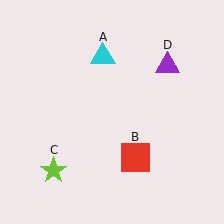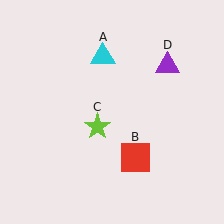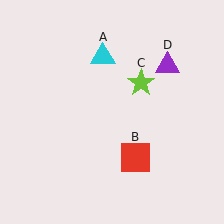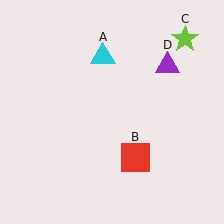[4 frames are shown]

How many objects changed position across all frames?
1 object changed position: lime star (object C).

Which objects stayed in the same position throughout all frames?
Cyan triangle (object A) and red square (object B) and purple triangle (object D) remained stationary.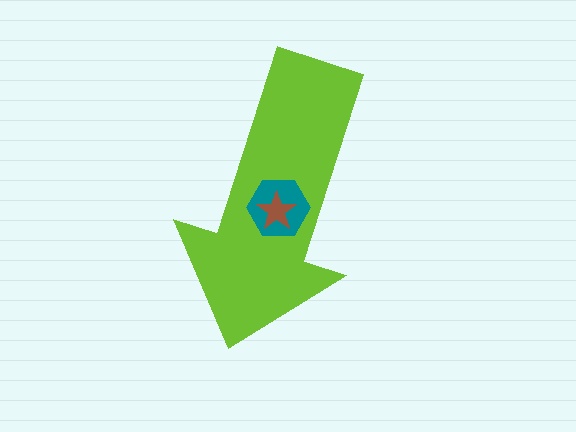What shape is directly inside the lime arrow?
The teal hexagon.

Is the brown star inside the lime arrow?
Yes.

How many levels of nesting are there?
3.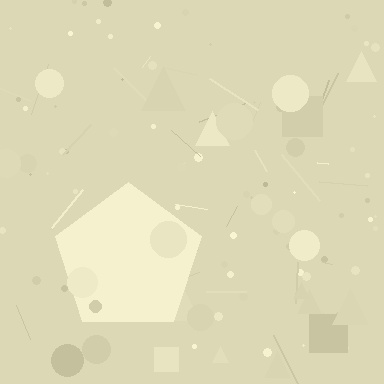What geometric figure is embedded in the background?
A pentagon is embedded in the background.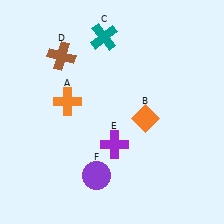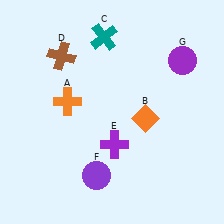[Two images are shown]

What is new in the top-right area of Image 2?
A purple circle (G) was added in the top-right area of Image 2.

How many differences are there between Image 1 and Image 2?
There is 1 difference between the two images.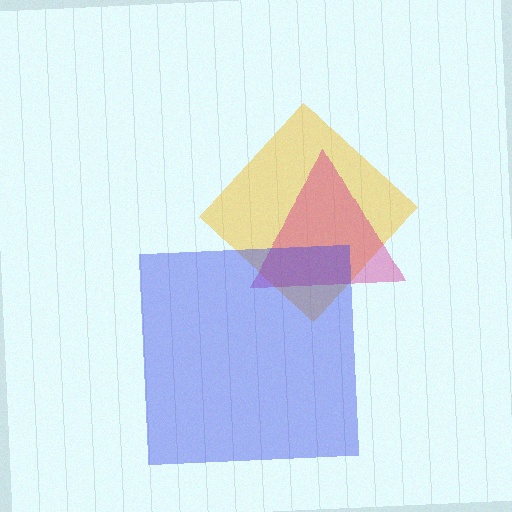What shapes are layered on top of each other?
The layered shapes are: a yellow diamond, a magenta triangle, a blue square.